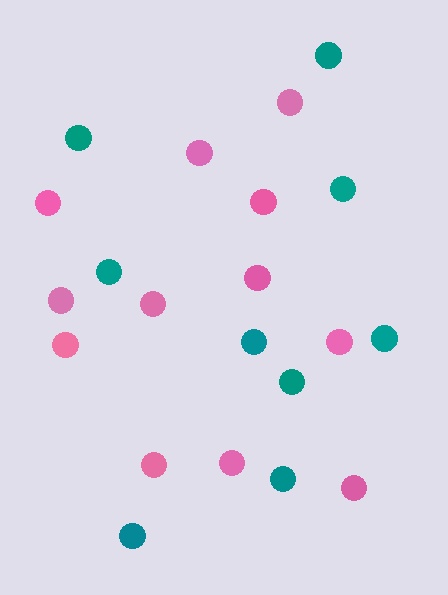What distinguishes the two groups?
There are 2 groups: one group of teal circles (9) and one group of pink circles (12).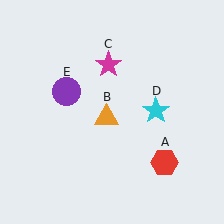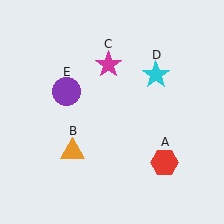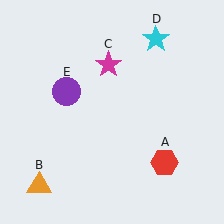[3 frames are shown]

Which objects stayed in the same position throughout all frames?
Red hexagon (object A) and magenta star (object C) and purple circle (object E) remained stationary.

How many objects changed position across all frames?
2 objects changed position: orange triangle (object B), cyan star (object D).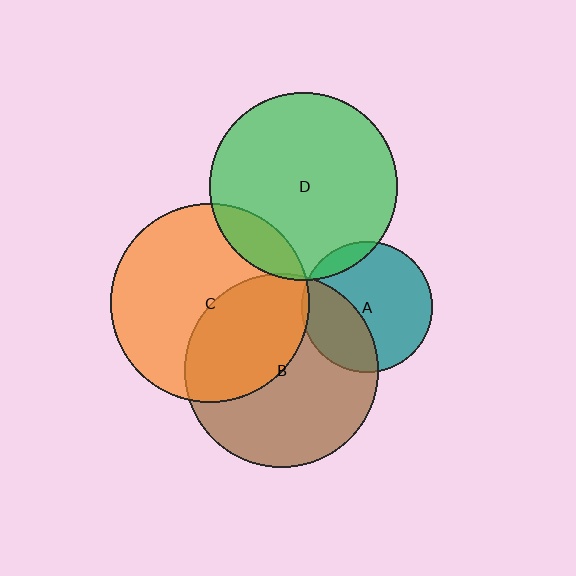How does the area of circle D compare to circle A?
Approximately 2.1 times.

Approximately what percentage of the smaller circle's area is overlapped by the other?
Approximately 35%.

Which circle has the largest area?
Circle C (orange).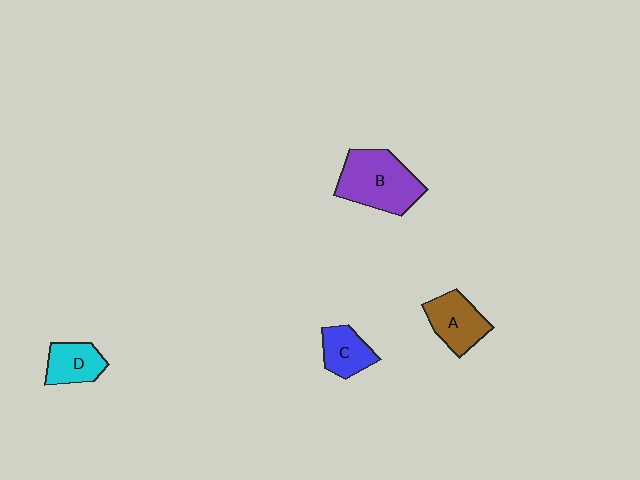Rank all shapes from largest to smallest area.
From largest to smallest: B (purple), A (brown), D (cyan), C (blue).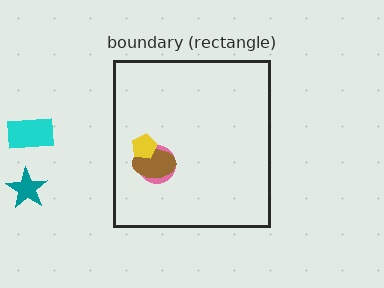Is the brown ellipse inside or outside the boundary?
Inside.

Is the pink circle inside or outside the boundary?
Inside.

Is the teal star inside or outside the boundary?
Outside.